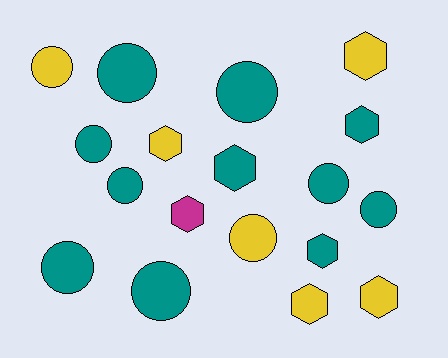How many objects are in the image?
There are 18 objects.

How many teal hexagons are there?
There are 3 teal hexagons.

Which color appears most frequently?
Teal, with 11 objects.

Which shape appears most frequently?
Circle, with 10 objects.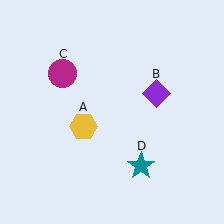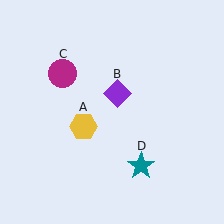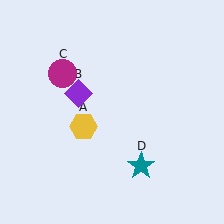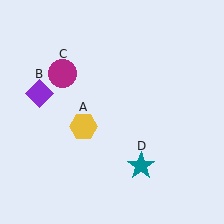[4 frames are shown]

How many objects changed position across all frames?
1 object changed position: purple diamond (object B).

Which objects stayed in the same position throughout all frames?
Yellow hexagon (object A) and magenta circle (object C) and teal star (object D) remained stationary.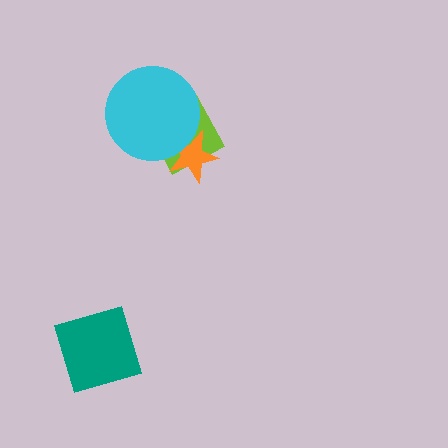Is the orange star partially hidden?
Yes, it is partially covered by another shape.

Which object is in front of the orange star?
The cyan circle is in front of the orange star.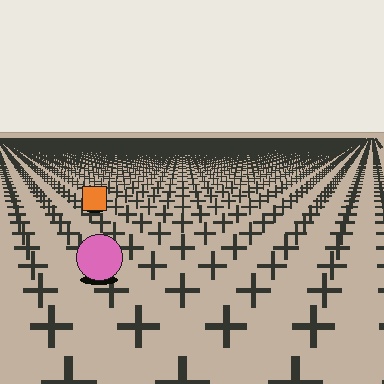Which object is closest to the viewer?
The pink circle is closest. The texture marks near it are larger and more spread out.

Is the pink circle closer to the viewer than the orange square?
Yes. The pink circle is closer — you can tell from the texture gradient: the ground texture is coarser near it.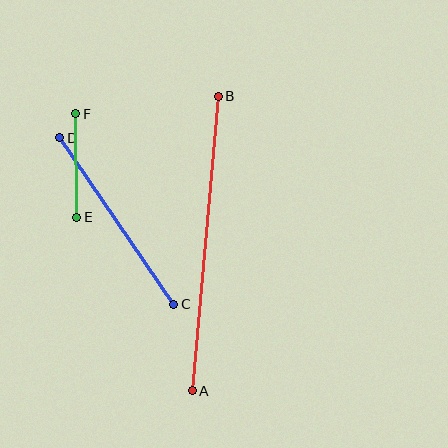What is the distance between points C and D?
The distance is approximately 202 pixels.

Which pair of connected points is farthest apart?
Points A and B are farthest apart.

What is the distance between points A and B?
The distance is approximately 296 pixels.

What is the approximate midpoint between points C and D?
The midpoint is at approximately (117, 221) pixels.